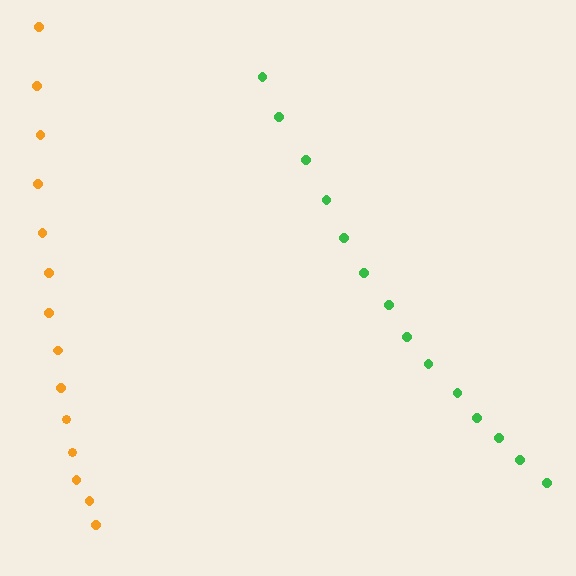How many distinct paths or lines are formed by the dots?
There are 2 distinct paths.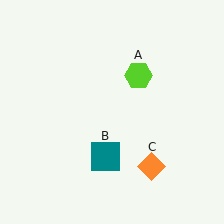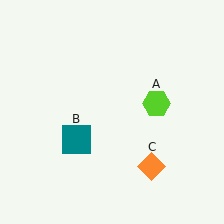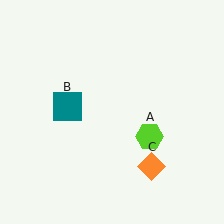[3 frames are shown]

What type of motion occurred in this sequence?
The lime hexagon (object A), teal square (object B) rotated clockwise around the center of the scene.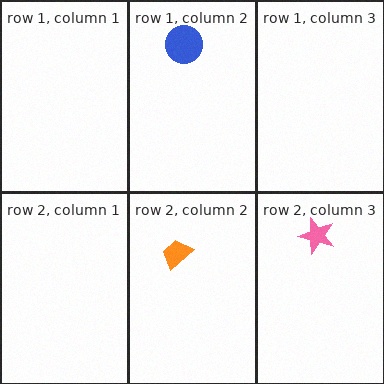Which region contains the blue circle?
The row 1, column 2 region.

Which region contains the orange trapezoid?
The row 2, column 2 region.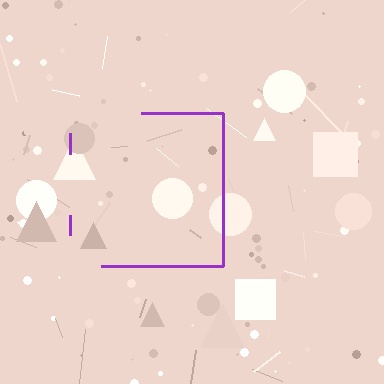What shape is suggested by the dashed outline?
The dashed outline suggests a square.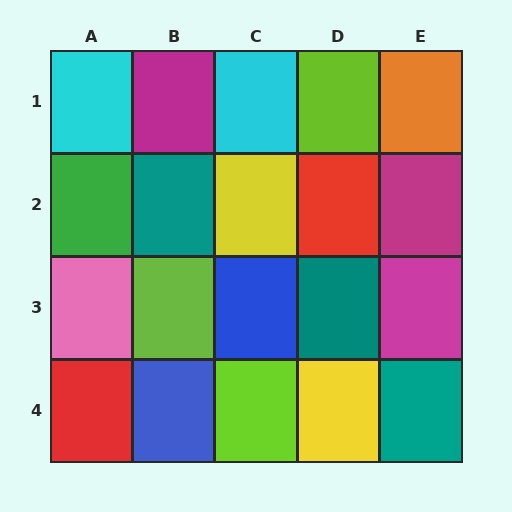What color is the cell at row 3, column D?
Teal.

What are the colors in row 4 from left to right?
Red, blue, lime, yellow, teal.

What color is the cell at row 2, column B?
Teal.